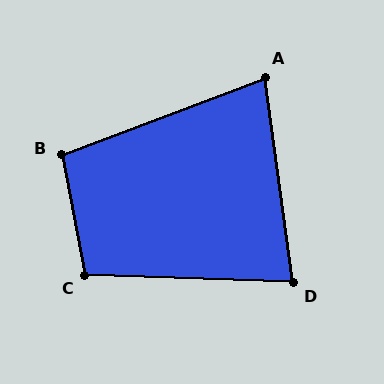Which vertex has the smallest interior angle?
A, at approximately 77 degrees.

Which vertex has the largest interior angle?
C, at approximately 103 degrees.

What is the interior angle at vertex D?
Approximately 80 degrees (acute).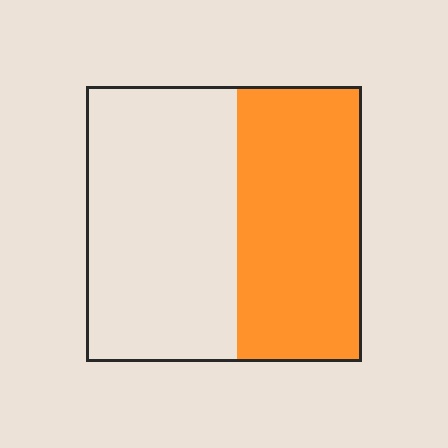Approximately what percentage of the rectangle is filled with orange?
Approximately 45%.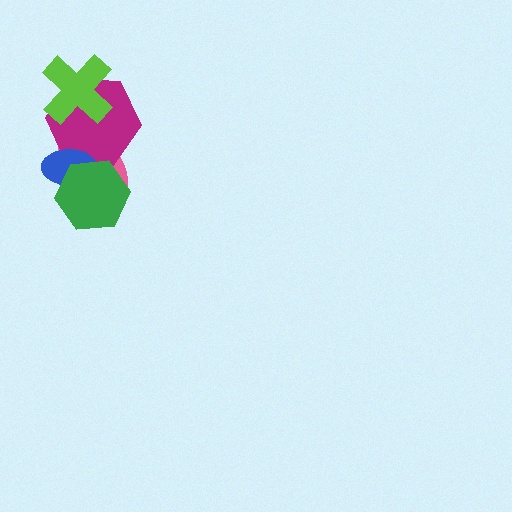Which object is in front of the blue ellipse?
The green hexagon is in front of the blue ellipse.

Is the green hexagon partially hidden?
No, no other shape covers it.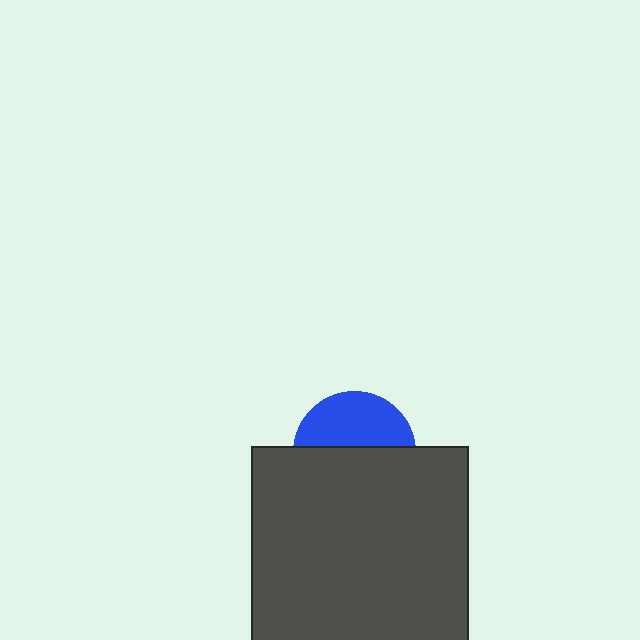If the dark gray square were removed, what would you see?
You would see the complete blue circle.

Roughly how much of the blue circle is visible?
A small part of it is visible (roughly 43%).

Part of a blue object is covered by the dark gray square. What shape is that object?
It is a circle.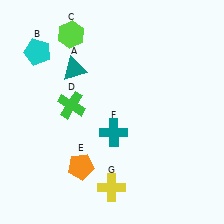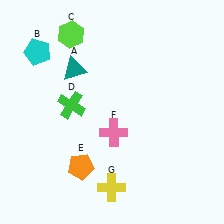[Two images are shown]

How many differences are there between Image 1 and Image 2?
There is 1 difference between the two images.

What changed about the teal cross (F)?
In Image 1, F is teal. In Image 2, it changed to pink.